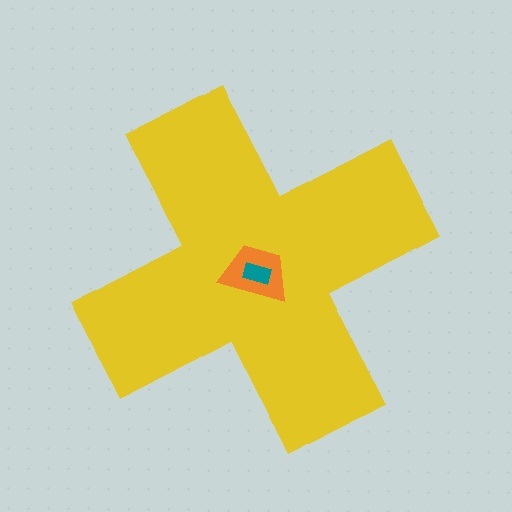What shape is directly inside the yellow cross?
The orange trapezoid.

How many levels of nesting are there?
3.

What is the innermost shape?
The teal rectangle.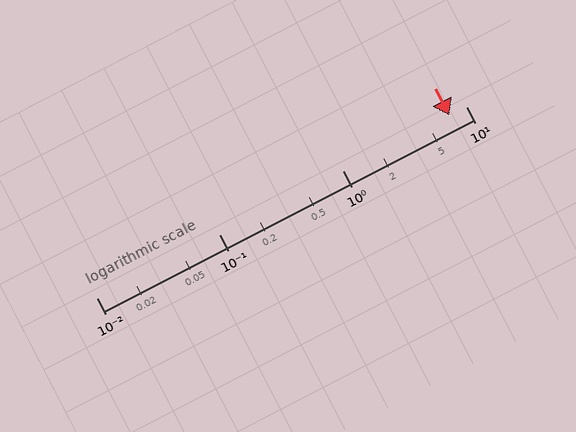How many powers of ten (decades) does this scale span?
The scale spans 3 decades, from 0.01 to 10.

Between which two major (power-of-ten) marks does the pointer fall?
The pointer is between 1 and 10.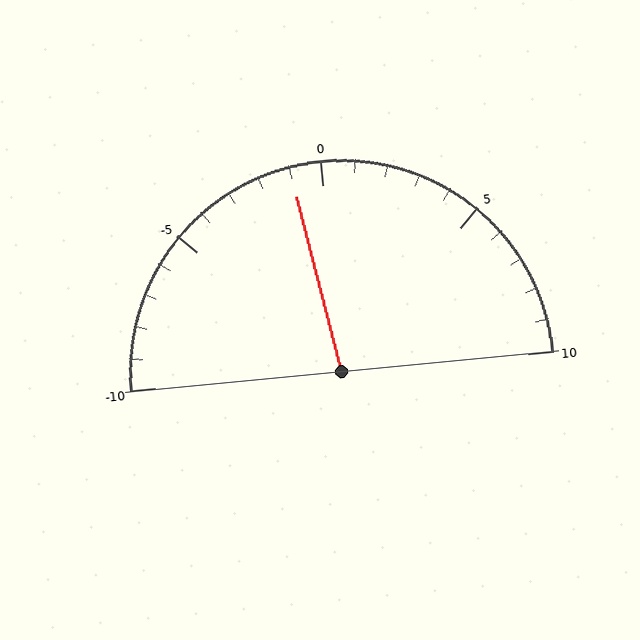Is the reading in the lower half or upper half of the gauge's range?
The reading is in the lower half of the range (-10 to 10).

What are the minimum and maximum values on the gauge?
The gauge ranges from -10 to 10.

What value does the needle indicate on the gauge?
The needle indicates approximately -1.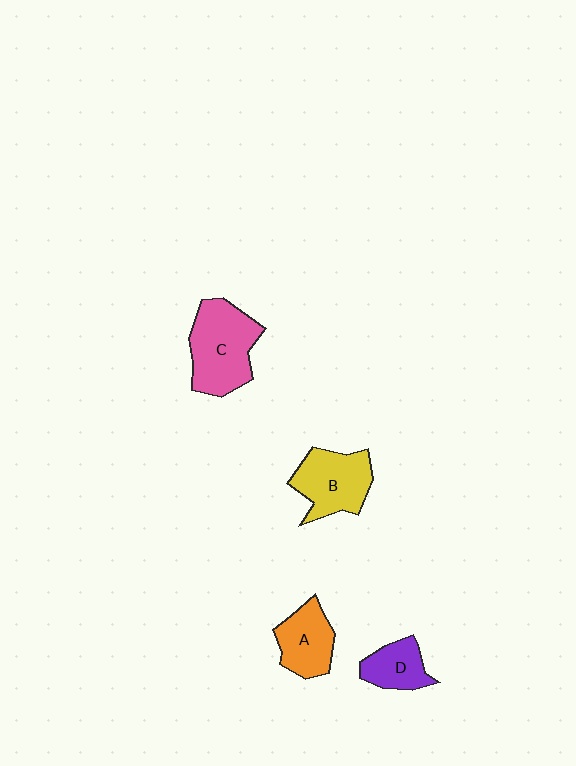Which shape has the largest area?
Shape C (pink).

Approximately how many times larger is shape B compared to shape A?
Approximately 1.3 times.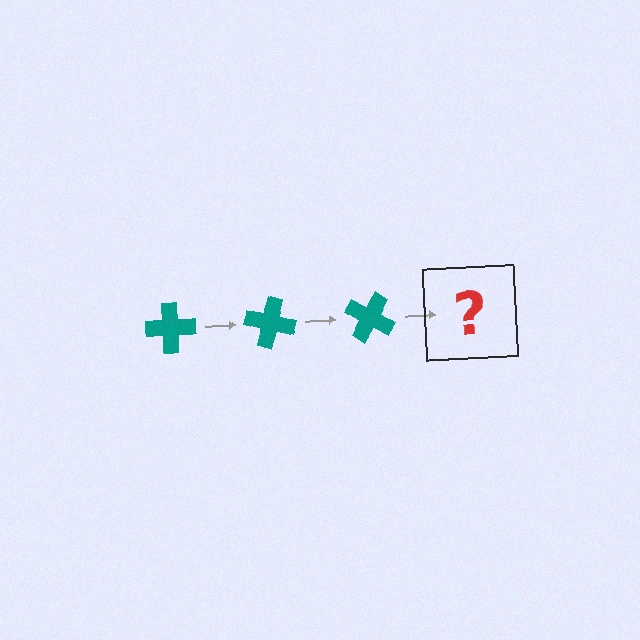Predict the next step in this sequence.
The next step is a teal cross rotated 45 degrees.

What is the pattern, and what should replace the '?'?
The pattern is that the cross rotates 15 degrees each step. The '?' should be a teal cross rotated 45 degrees.